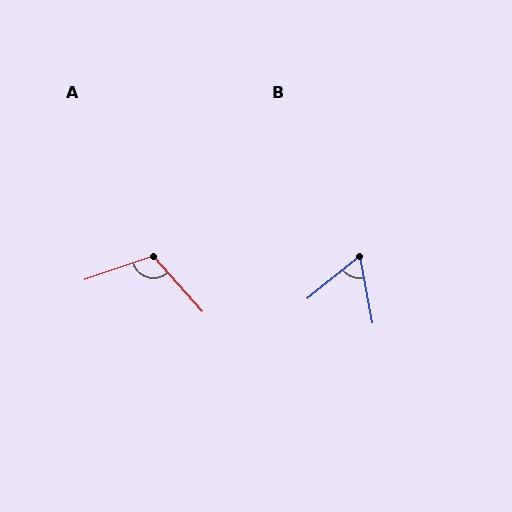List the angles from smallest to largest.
B (62°), A (113°).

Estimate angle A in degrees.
Approximately 113 degrees.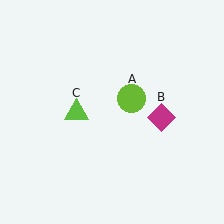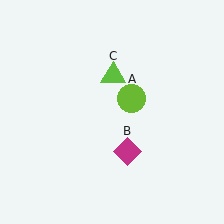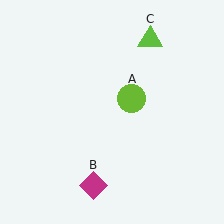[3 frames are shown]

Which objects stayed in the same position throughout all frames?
Lime circle (object A) remained stationary.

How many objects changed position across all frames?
2 objects changed position: magenta diamond (object B), lime triangle (object C).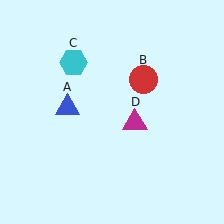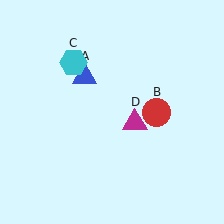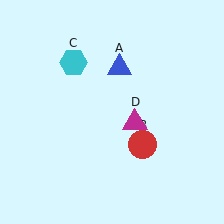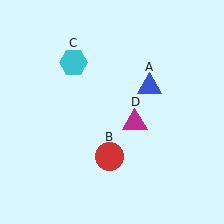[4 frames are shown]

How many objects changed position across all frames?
2 objects changed position: blue triangle (object A), red circle (object B).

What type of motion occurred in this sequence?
The blue triangle (object A), red circle (object B) rotated clockwise around the center of the scene.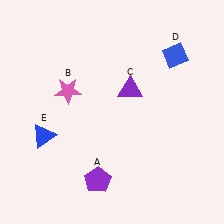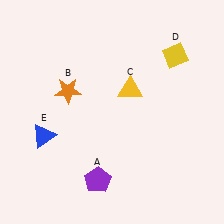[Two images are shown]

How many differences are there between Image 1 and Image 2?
There are 3 differences between the two images.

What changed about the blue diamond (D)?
In Image 1, D is blue. In Image 2, it changed to yellow.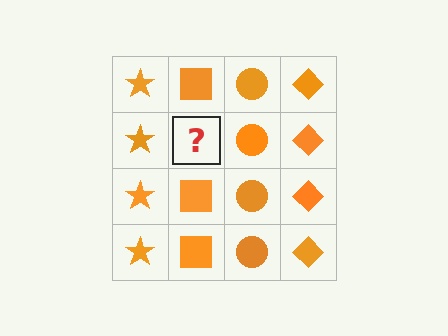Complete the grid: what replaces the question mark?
The question mark should be replaced with an orange square.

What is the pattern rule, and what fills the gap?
The rule is that each column has a consistent shape. The gap should be filled with an orange square.